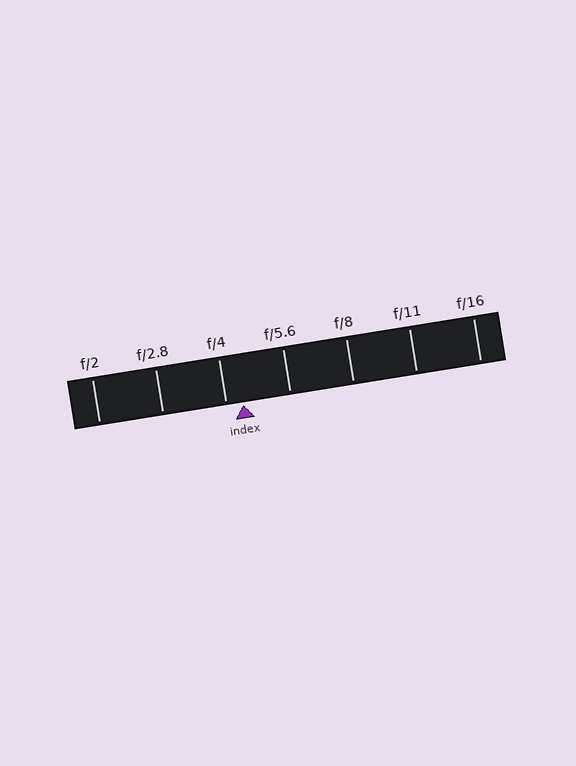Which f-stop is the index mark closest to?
The index mark is closest to f/4.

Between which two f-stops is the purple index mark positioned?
The index mark is between f/4 and f/5.6.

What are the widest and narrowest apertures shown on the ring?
The widest aperture shown is f/2 and the narrowest is f/16.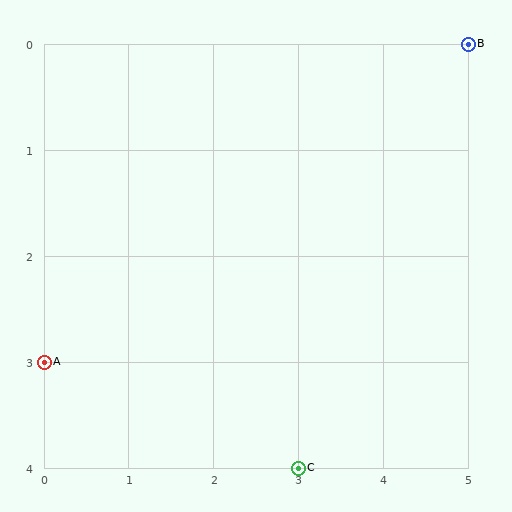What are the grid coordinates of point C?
Point C is at grid coordinates (3, 4).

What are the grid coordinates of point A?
Point A is at grid coordinates (0, 3).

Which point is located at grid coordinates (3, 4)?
Point C is at (3, 4).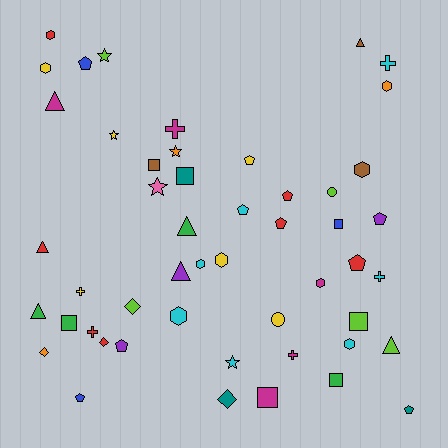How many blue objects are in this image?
There are 3 blue objects.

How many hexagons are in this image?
There are 9 hexagons.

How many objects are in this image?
There are 50 objects.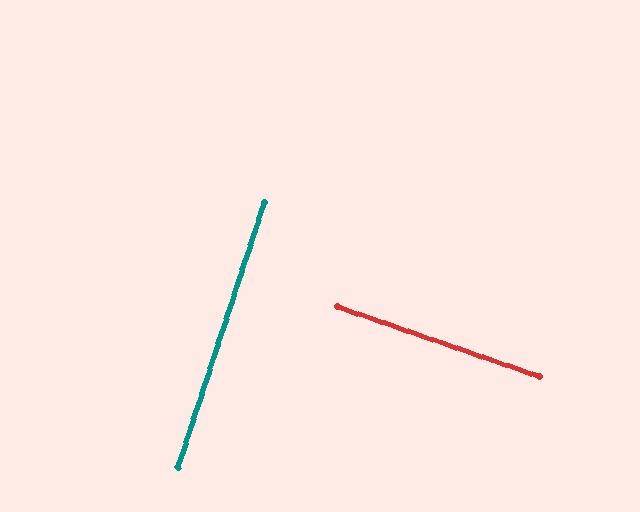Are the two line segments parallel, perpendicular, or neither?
Perpendicular — they meet at approximately 89°.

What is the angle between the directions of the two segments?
Approximately 89 degrees.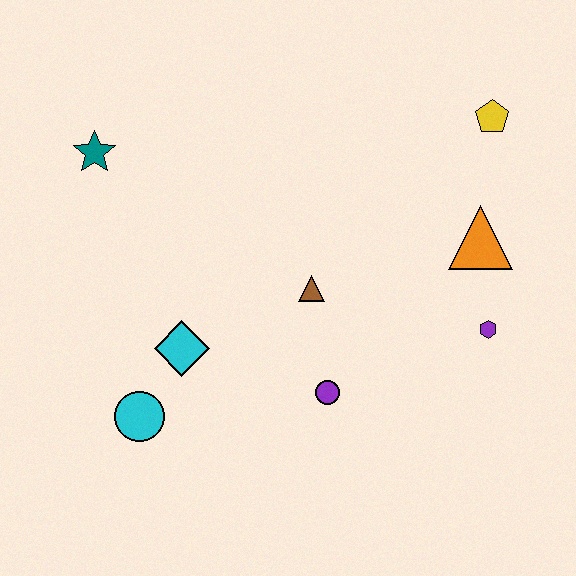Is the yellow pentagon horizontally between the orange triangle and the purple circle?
No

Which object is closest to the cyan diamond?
The cyan circle is closest to the cyan diamond.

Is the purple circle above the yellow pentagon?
No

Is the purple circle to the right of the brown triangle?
Yes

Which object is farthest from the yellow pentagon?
The cyan circle is farthest from the yellow pentagon.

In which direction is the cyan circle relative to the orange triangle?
The cyan circle is to the left of the orange triangle.